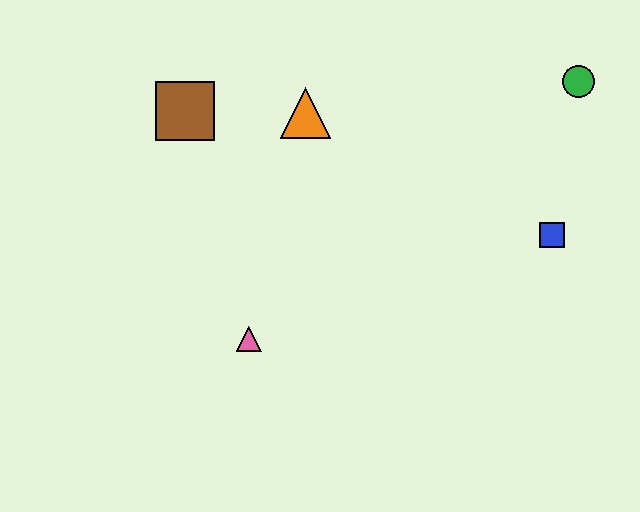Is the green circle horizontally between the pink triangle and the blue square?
No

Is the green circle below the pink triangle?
No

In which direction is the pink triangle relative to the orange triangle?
The pink triangle is below the orange triangle.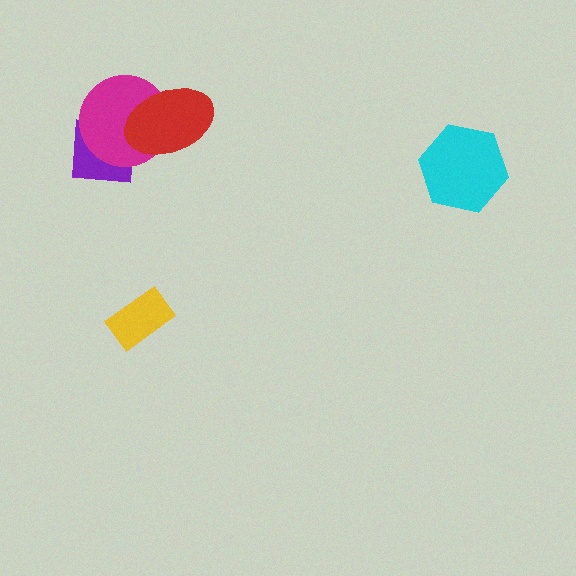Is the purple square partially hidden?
Yes, it is partially covered by another shape.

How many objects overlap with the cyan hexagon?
0 objects overlap with the cyan hexagon.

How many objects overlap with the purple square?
2 objects overlap with the purple square.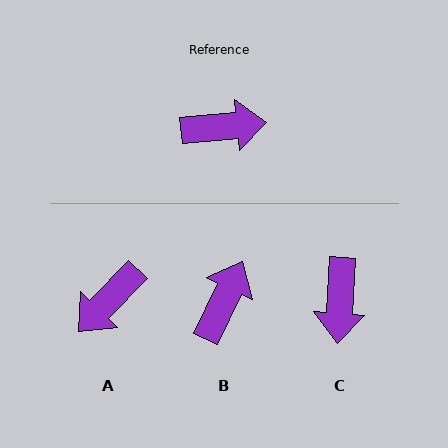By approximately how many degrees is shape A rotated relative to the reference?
Approximately 139 degrees clockwise.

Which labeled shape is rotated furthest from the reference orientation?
A, about 139 degrees away.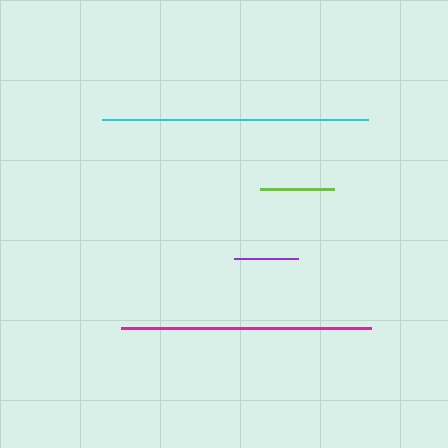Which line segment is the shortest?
The purple line is the shortest at approximately 64 pixels.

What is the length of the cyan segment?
The cyan segment is approximately 266 pixels long.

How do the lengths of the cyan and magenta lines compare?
The cyan and magenta lines are approximately the same length.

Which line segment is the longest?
The cyan line is the longest at approximately 266 pixels.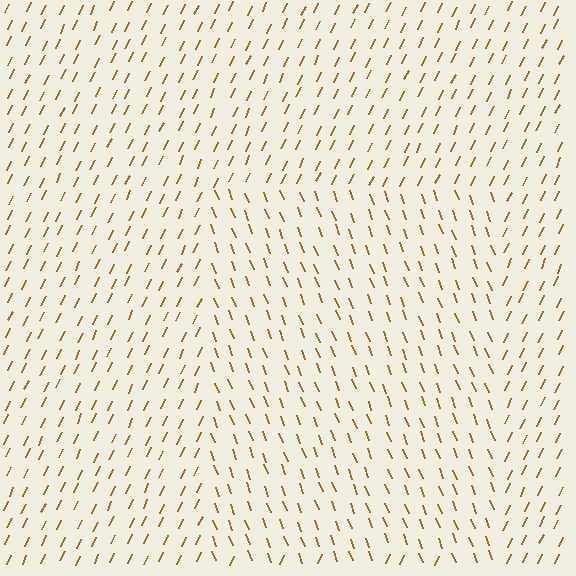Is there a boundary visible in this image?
Yes, there is a texture boundary formed by a change in line orientation.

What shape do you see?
I see a rectangle.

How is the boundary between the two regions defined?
The boundary is defined purely by a change in line orientation (approximately 45 degrees difference). All lines are the same color and thickness.